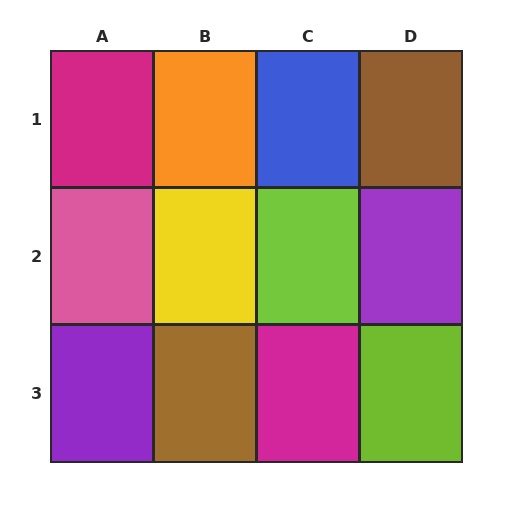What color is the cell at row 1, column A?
Magenta.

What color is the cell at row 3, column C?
Magenta.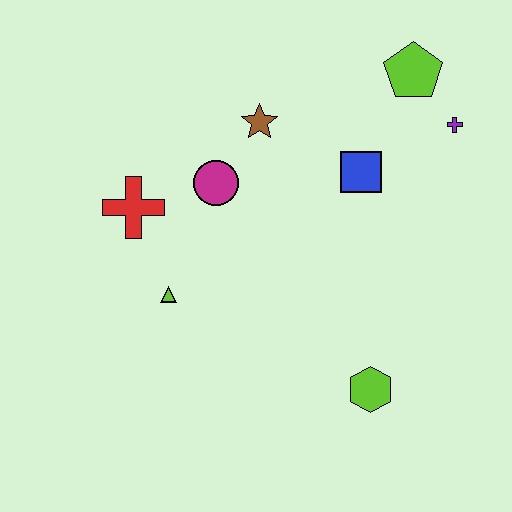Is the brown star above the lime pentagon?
No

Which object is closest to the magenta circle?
The brown star is closest to the magenta circle.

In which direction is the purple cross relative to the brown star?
The purple cross is to the right of the brown star.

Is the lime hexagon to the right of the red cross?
Yes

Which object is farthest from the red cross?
The purple cross is farthest from the red cross.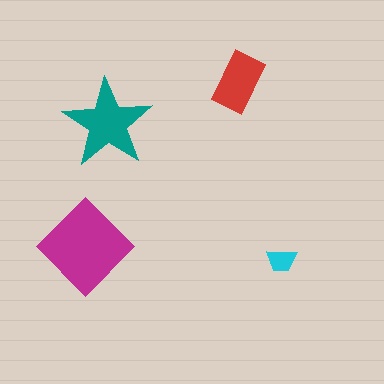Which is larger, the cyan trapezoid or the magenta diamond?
The magenta diamond.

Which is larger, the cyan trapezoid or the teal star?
The teal star.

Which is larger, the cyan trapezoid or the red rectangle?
The red rectangle.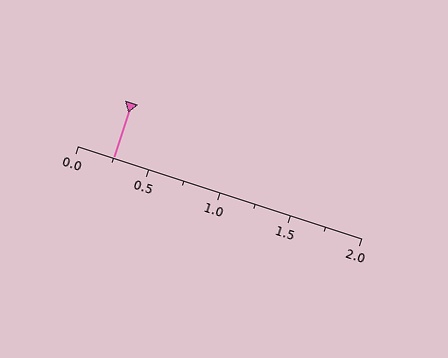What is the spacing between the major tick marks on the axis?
The major ticks are spaced 0.5 apart.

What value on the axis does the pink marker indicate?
The marker indicates approximately 0.25.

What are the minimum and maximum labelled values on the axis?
The axis runs from 0.0 to 2.0.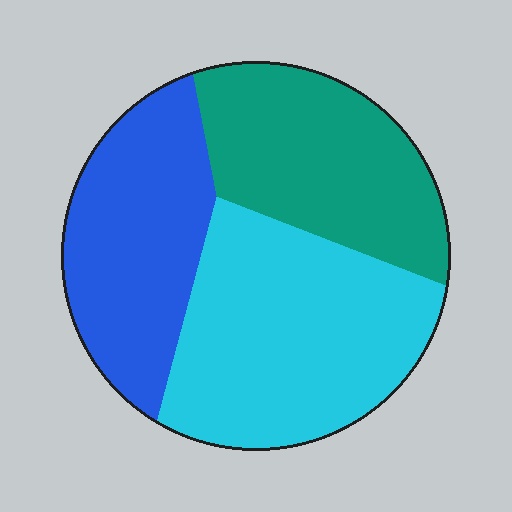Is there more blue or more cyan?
Cyan.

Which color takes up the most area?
Cyan, at roughly 40%.